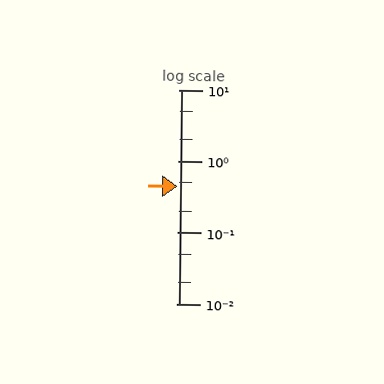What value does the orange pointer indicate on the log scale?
The pointer indicates approximately 0.45.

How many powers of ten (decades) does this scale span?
The scale spans 3 decades, from 0.01 to 10.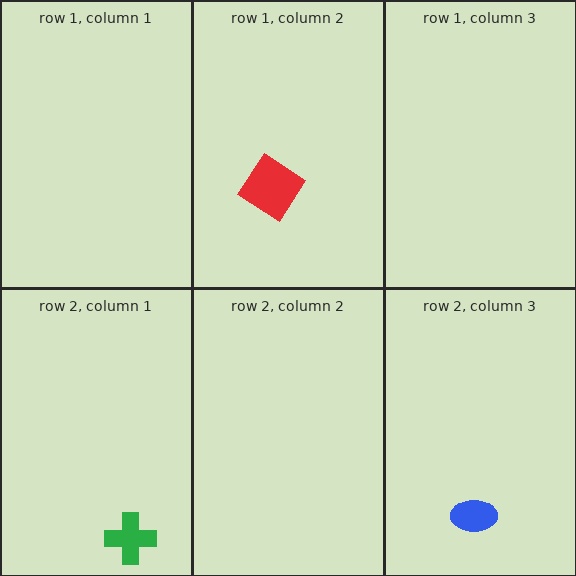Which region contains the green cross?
The row 2, column 1 region.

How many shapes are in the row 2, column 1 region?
1.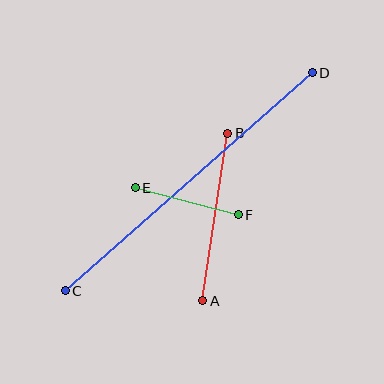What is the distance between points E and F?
The distance is approximately 106 pixels.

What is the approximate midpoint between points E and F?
The midpoint is at approximately (187, 201) pixels.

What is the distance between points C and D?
The distance is approximately 330 pixels.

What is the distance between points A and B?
The distance is approximately 170 pixels.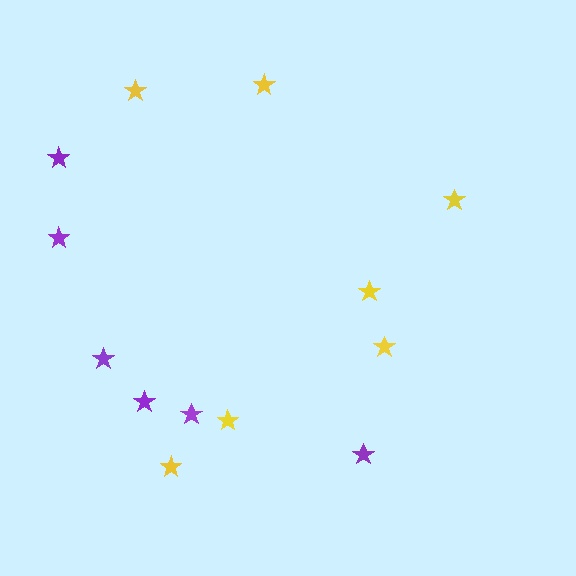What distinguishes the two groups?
There are 2 groups: one group of purple stars (6) and one group of yellow stars (7).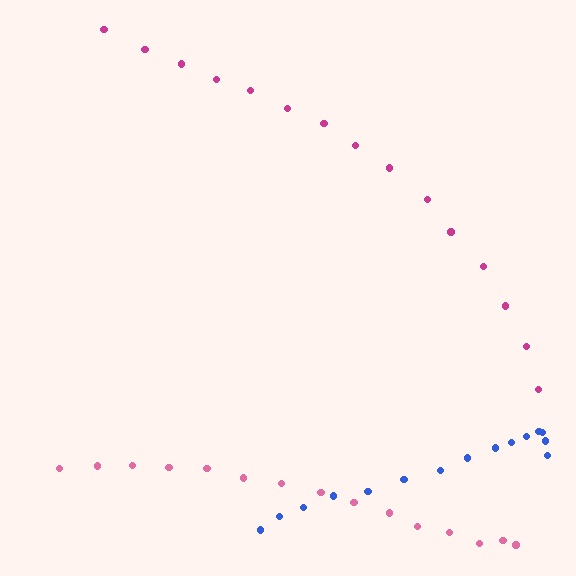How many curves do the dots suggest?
There are 3 distinct paths.